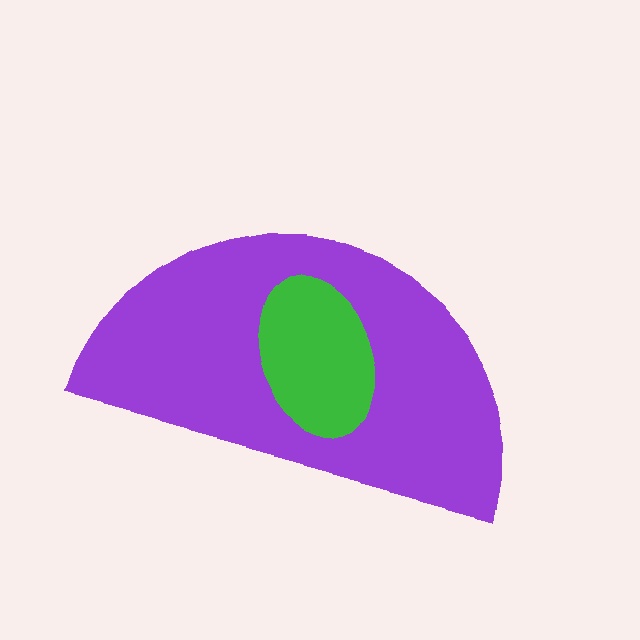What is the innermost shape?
The green ellipse.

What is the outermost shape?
The purple semicircle.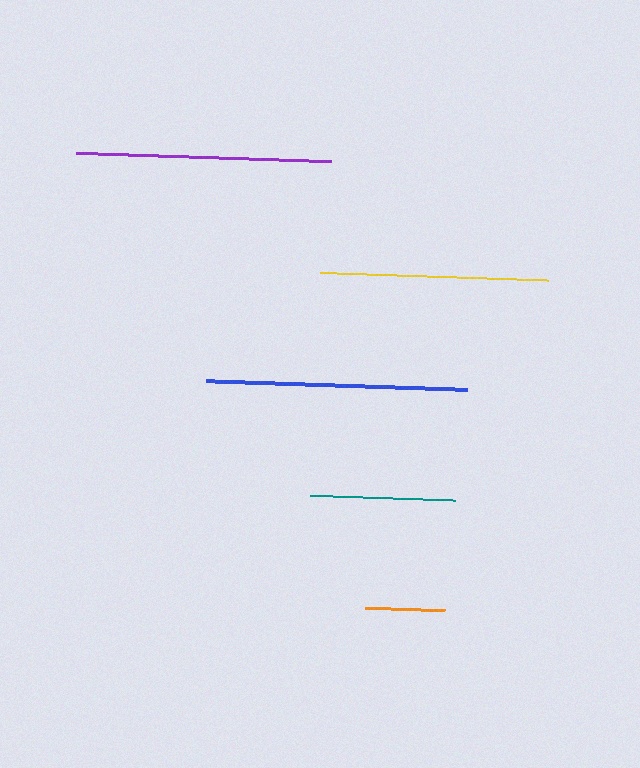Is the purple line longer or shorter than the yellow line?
The purple line is longer than the yellow line.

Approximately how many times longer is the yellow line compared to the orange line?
The yellow line is approximately 2.9 times the length of the orange line.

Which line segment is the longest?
The blue line is the longest at approximately 261 pixels.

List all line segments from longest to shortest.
From longest to shortest: blue, purple, yellow, teal, orange.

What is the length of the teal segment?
The teal segment is approximately 145 pixels long.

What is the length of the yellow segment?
The yellow segment is approximately 229 pixels long.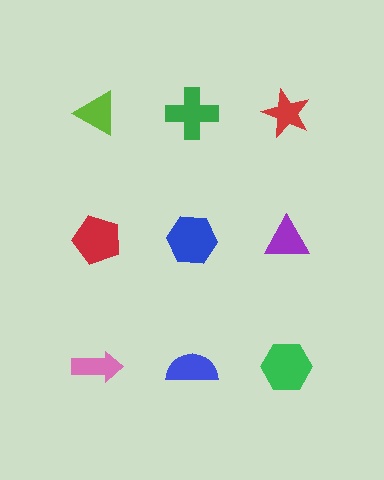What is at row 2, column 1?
A red pentagon.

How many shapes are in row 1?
3 shapes.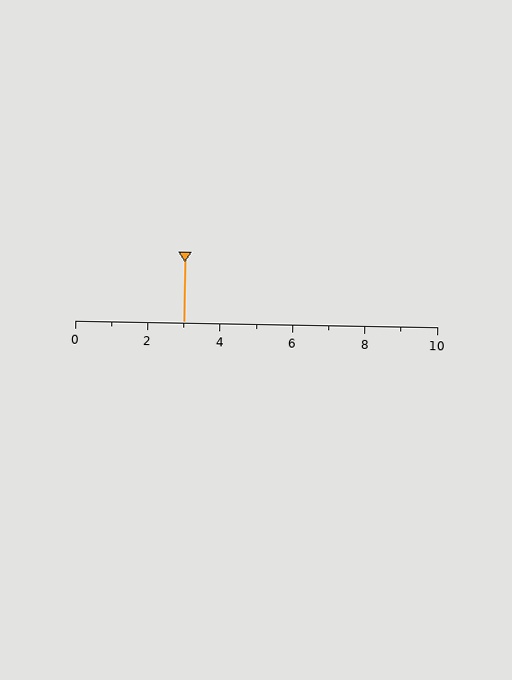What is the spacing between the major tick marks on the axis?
The major ticks are spaced 2 apart.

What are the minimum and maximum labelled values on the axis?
The axis runs from 0 to 10.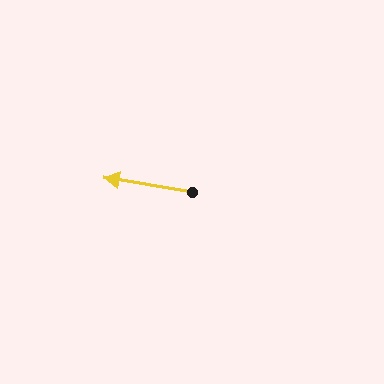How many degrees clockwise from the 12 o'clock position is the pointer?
Approximately 279 degrees.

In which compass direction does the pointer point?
West.